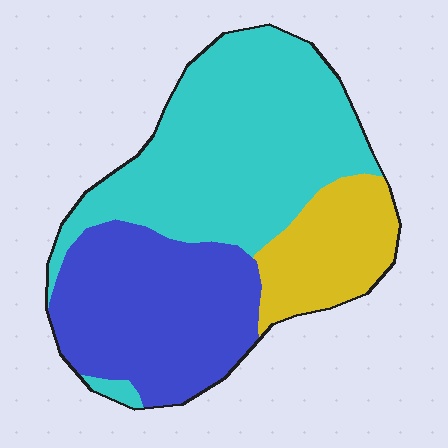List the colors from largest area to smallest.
From largest to smallest: cyan, blue, yellow.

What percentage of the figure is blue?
Blue takes up about one third (1/3) of the figure.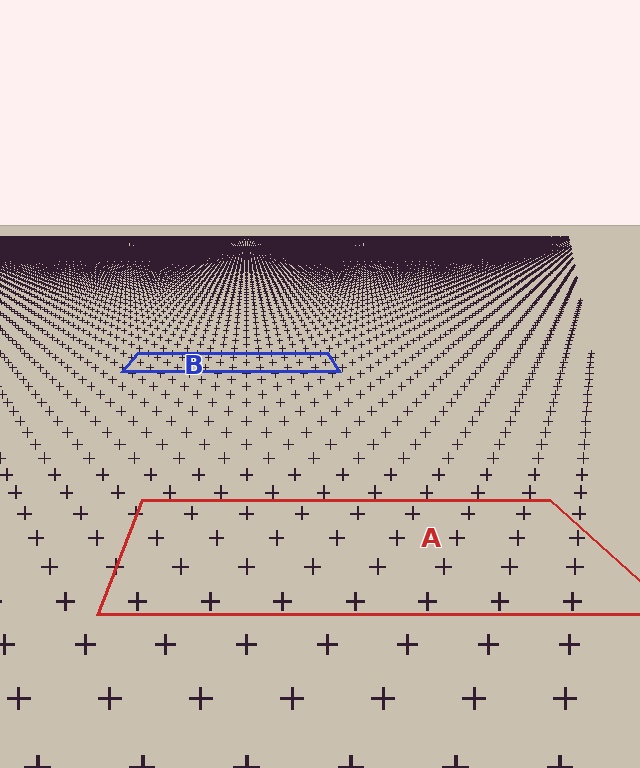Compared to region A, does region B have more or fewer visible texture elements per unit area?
Region B has more texture elements per unit area — they are packed more densely because it is farther away.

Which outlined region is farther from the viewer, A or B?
Region B is farther from the viewer — the texture elements inside it appear smaller and more densely packed.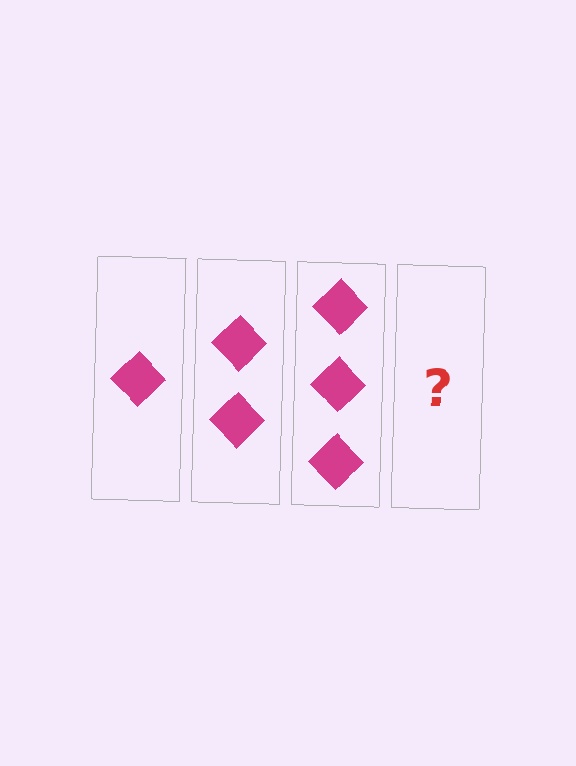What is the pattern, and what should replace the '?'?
The pattern is that each step adds one more diamond. The '?' should be 4 diamonds.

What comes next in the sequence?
The next element should be 4 diamonds.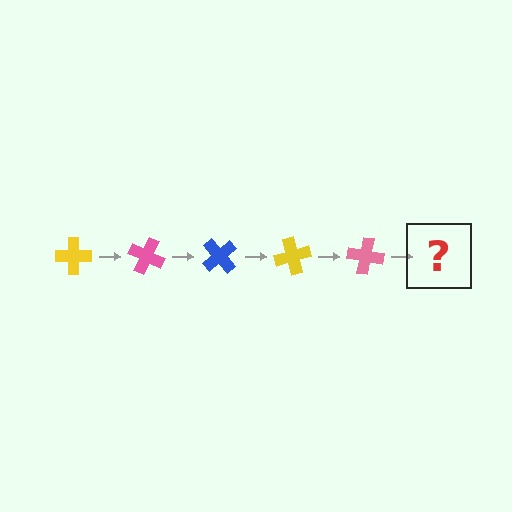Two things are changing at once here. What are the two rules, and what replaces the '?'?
The two rules are that it rotates 25 degrees each step and the color cycles through yellow, pink, and blue. The '?' should be a blue cross, rotated 125 degrees from the start.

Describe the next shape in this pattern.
It should be a blue cross, rotated 125 degrees from the start.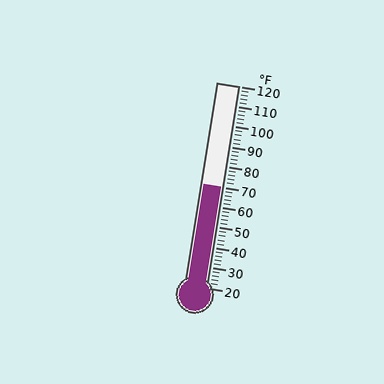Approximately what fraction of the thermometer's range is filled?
The thermometer is filled to approximately 50% of its range.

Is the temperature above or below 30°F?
The temperature is above 30°F.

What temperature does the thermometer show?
The thermometer shows approximately 70°F.